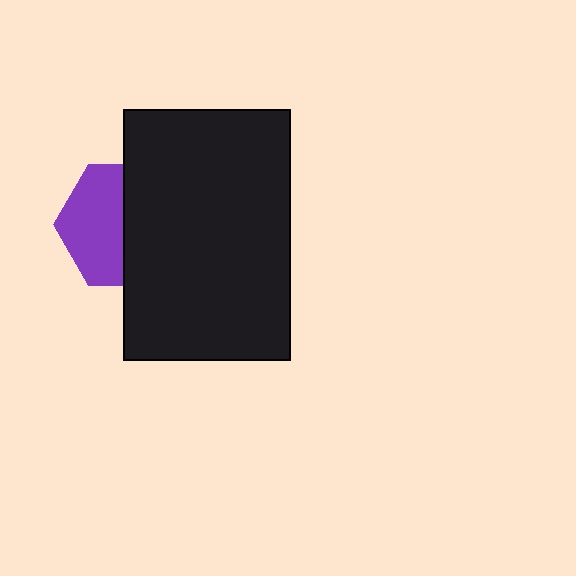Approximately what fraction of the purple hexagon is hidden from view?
Roughly 50% of the purple hexagon is hidden behind the black rectangle.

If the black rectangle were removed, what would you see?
You would see the complete purple hexagon.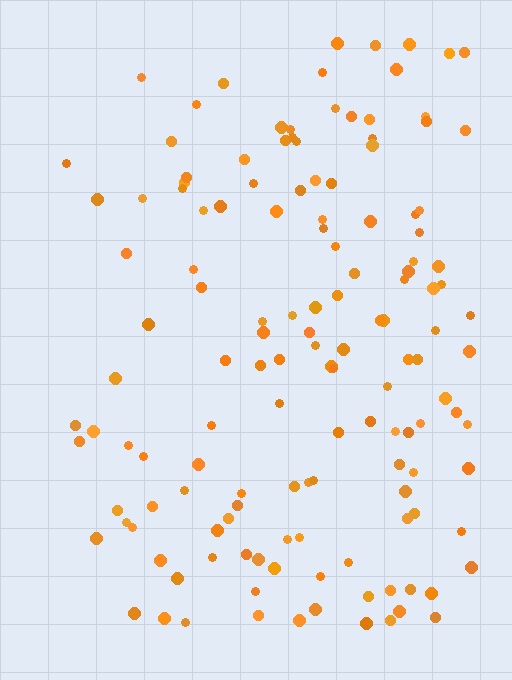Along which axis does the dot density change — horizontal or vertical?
Horizontal.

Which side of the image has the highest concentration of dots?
The right.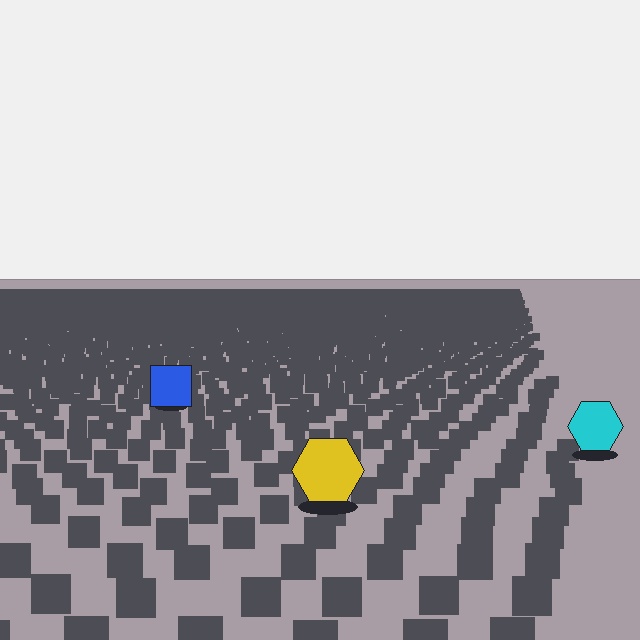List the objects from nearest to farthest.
From nearest to farthest: the yellow hexagon, the cyan hexagon, the blue square.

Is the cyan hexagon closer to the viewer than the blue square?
Yes. The cyan hexagon is closer — you can tell from the texture gradient: the ground texture is coarser near it.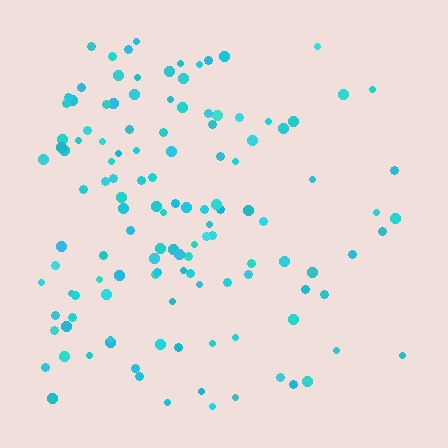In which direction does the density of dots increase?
From right to left, with the left side densest.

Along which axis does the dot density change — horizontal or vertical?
Horizontal.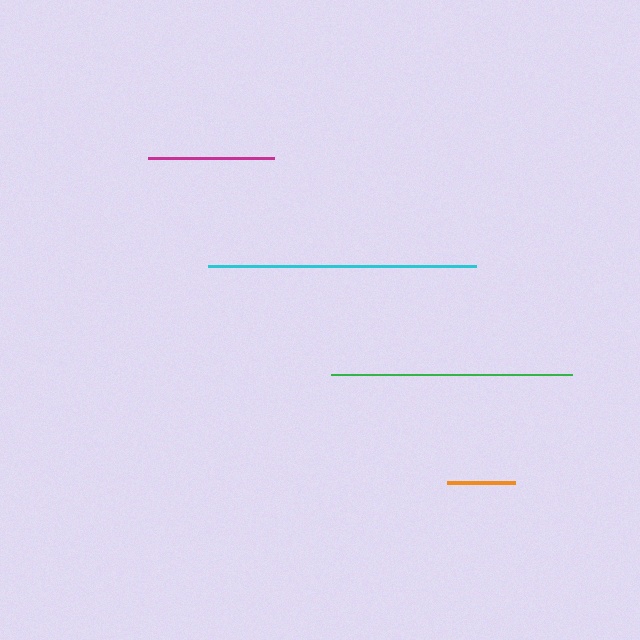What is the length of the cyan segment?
The cyan segment is approximately 268 pixels long.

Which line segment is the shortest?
The orange line is the shortest at approximately 69 pixels.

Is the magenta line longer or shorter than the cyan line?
The cyan line is longer than the magenta line.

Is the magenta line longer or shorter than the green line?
The green line is longer than the magenta line.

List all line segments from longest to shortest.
From longest to shortest: cyan, green, magenta, orange.